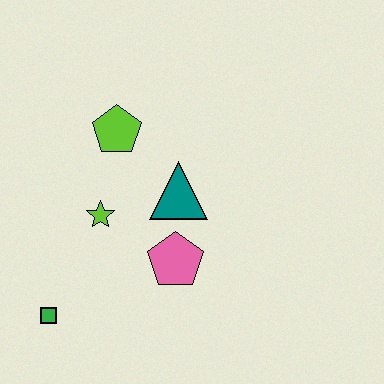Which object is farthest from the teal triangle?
The green square is farthest from the teal triangle.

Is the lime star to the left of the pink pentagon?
Yes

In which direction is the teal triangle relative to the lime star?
The teal triangle is to the right of the lime star.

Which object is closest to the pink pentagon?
The teal triangle is closest to the pink pentagon.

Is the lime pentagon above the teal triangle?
Yes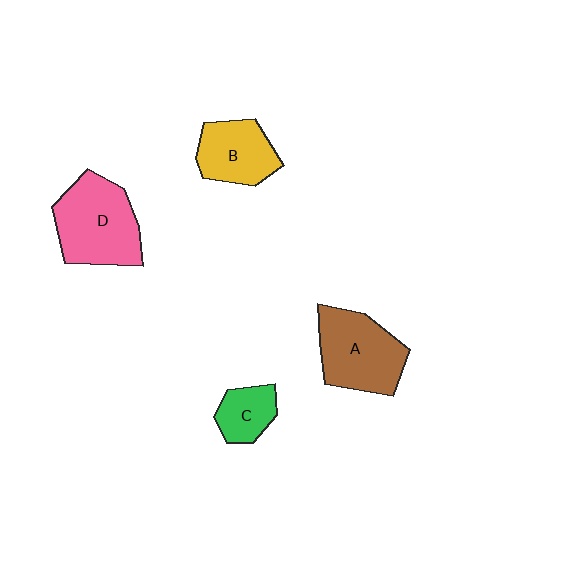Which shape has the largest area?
Shape D (pink).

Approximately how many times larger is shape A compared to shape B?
Approximately 1.4 times.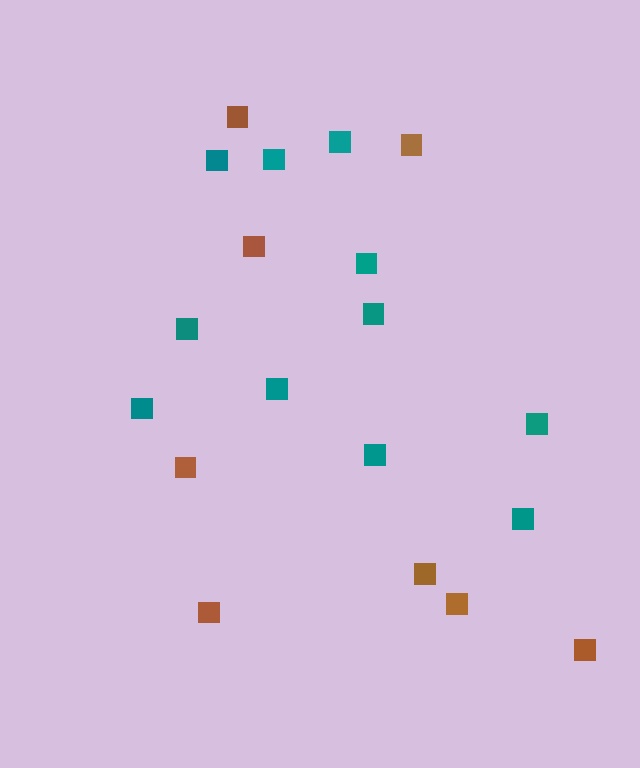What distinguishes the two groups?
There are 2 groups: one group of teal squares (11) and one group of brown squares (8).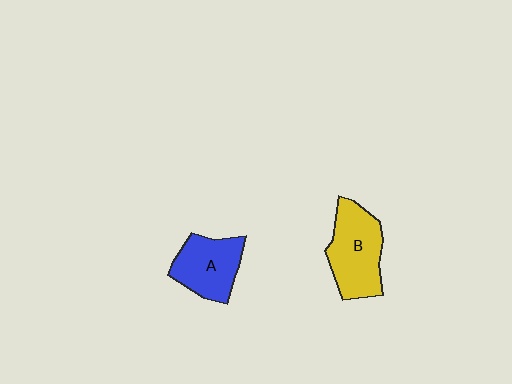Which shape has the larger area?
Shape B (yellow).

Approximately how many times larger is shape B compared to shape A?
Approximately 1.2 times.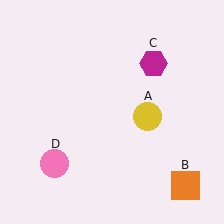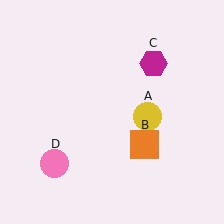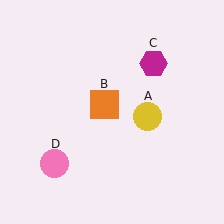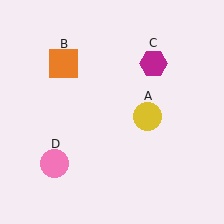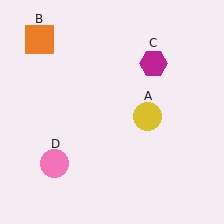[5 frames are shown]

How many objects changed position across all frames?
1 object changed position: orange square (object B).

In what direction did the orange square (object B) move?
The orange square (object B) moved up and to the left.